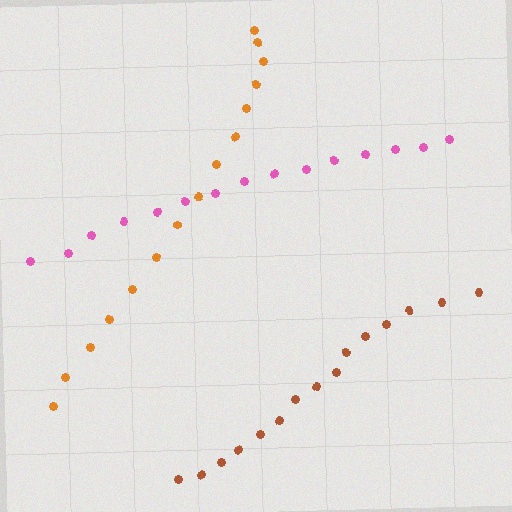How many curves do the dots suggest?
There are 3 distinct paths.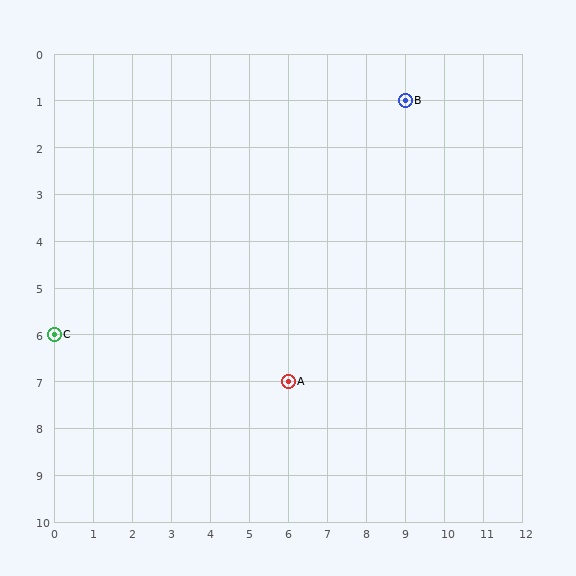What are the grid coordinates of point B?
Point B is at grid coordinates (9, 1).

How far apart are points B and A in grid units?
Points B and A are 3 columns and 6 rows apart (about 6.7 grid units diagonally).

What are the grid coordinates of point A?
Point A is at grid coordinates (6, 7).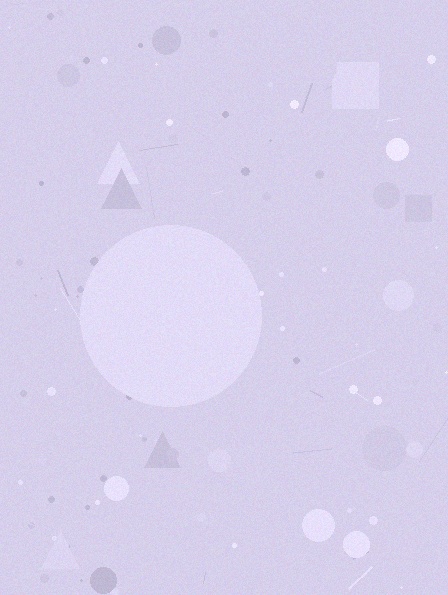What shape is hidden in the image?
A circle is hidden in the image.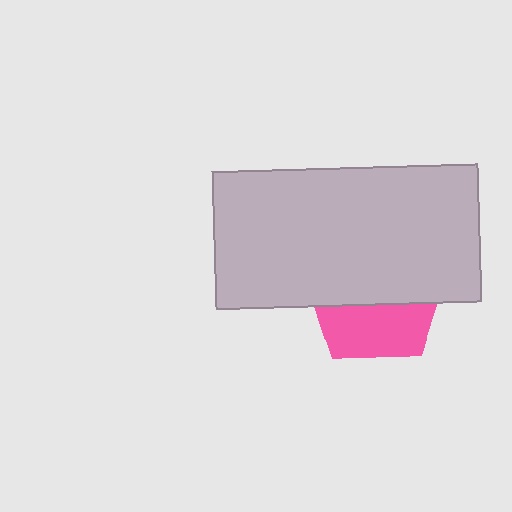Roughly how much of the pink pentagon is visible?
A small part of it is visible (roughly 40%).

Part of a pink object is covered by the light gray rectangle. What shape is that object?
It is a pentagon.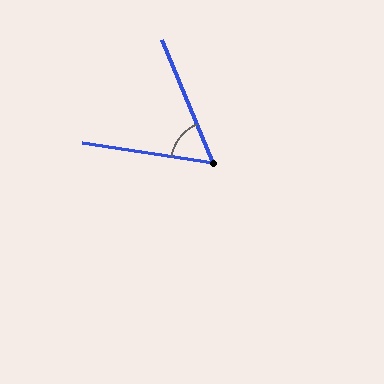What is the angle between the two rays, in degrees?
Approximately 59 degrees.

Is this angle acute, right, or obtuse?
It is acute.